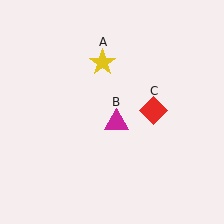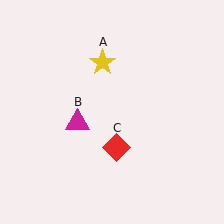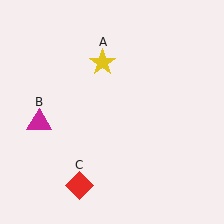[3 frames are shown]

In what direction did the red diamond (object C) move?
The red diamond (object C) moved down and to the left.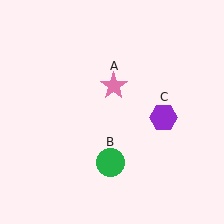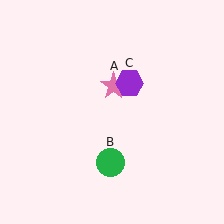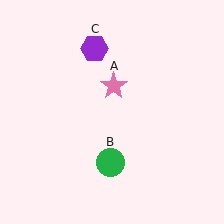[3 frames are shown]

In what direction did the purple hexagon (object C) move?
The purple hexagon (object C) moved up and to the left.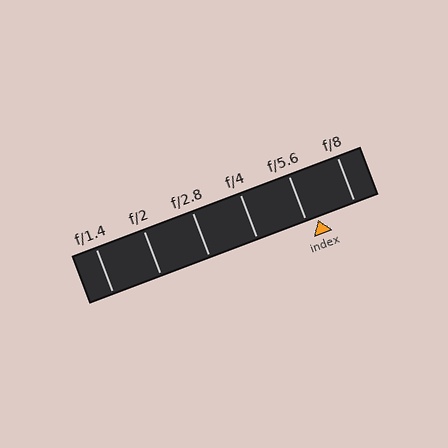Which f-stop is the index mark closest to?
The index mark is closest to f/5.6.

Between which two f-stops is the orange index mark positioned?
The index mark is between f/5.6 and f/8.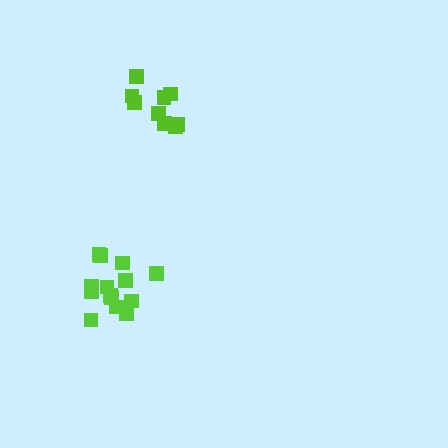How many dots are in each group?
Group 1: 9 dots, Group 2: 14 dots (23 total).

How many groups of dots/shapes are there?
There are 2 groups.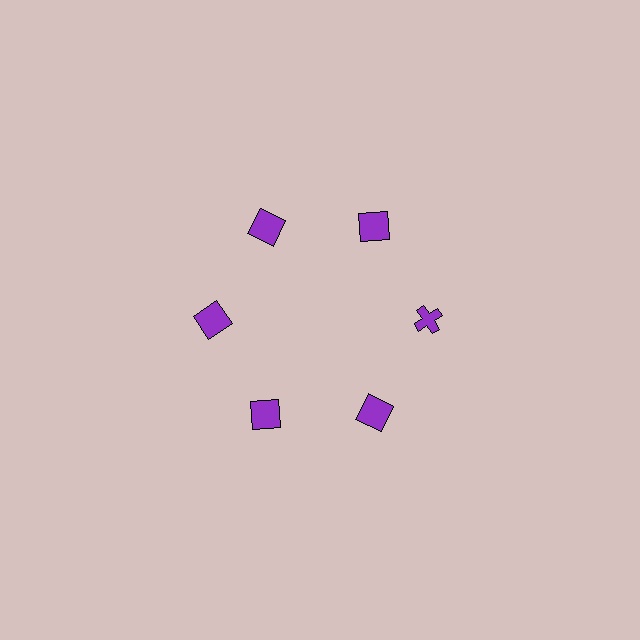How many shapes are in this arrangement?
There are 6 shapes arranged in a ring pattern.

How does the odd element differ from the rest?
It has a different shape: cross instead of square.